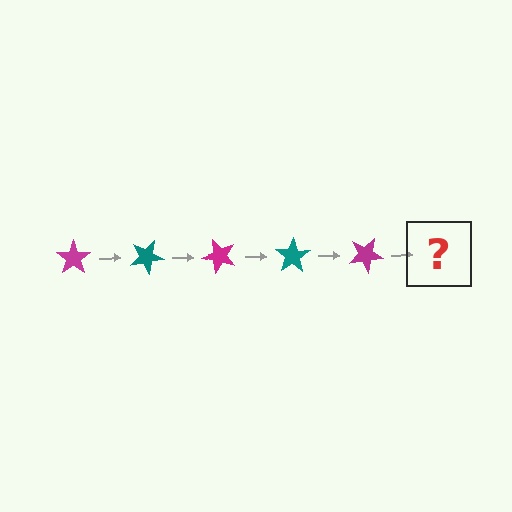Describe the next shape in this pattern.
It should be a teal star, rotated 125 degrees from the start.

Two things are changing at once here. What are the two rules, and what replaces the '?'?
The two rules are that it rotates 25 degrees each step and the color cycles through magenta and teal. The '?' should be a teal star, rotated 125 degrees from the start.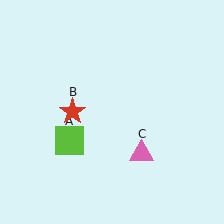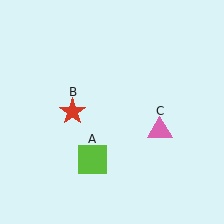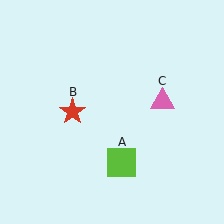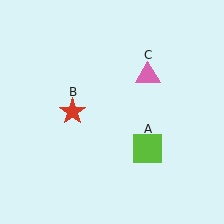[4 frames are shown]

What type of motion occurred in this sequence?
The lime square (object A), pink triangle (object C) rotated counterclockwise around the center of the scene.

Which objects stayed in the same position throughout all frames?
Red star (object B) remained stationary.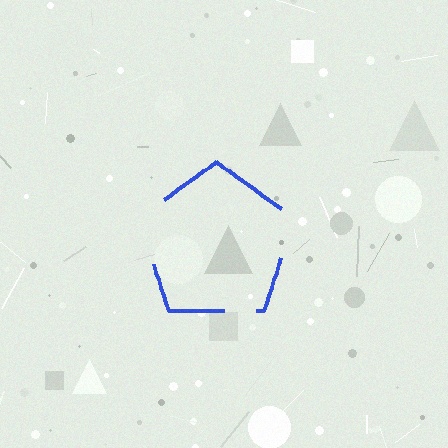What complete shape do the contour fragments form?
The contour fragments form a pentagon.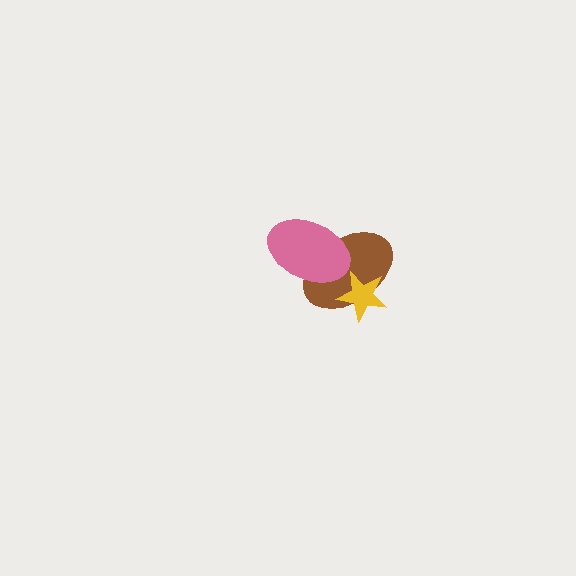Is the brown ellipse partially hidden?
Yes, it is partially covered by another shape.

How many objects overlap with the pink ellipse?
1 object overlaps with the pink ellipse.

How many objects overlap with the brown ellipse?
2 objects overlap with the brown ellipse.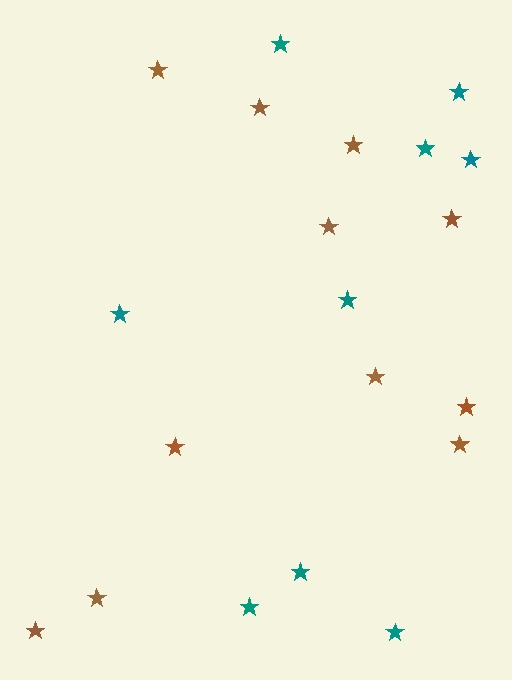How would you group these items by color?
There are 2 groups: one group of teal stars (9) and one group of brown stars (11).